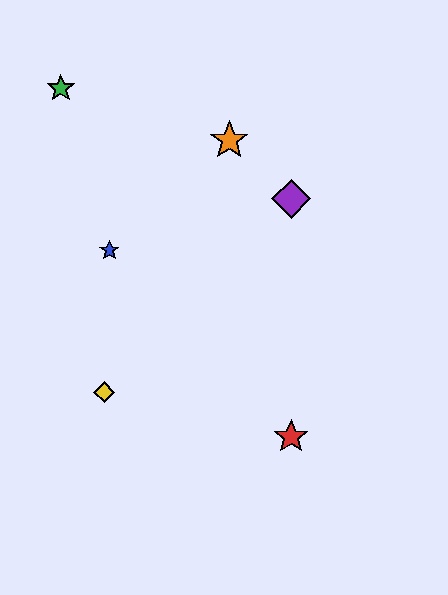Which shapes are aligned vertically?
The red star, the purple diamond are aligned vertically.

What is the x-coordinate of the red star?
The red star is at x≈291.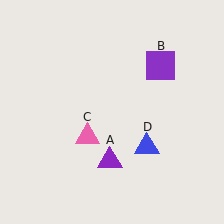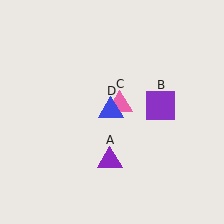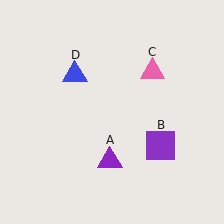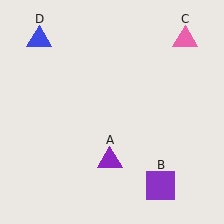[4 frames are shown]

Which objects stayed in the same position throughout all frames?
Purple triangle (object A) remained stationary.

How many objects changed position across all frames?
3 objects changed position: purple square (object B), pink triangle (object C), blue triangle (object D).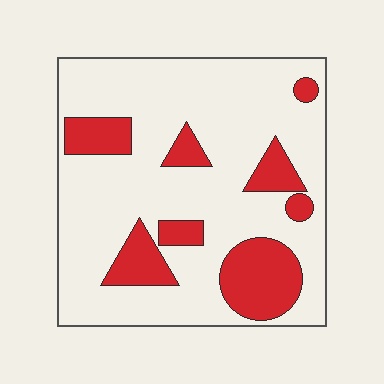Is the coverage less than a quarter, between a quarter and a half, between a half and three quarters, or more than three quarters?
Less than a quarter.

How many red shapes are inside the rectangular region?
8.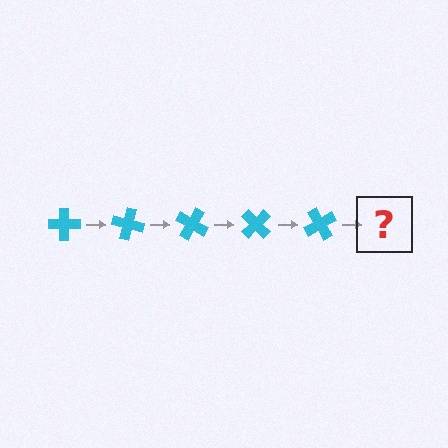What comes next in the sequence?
The next element should be a cyan cross rotated 75 degrees.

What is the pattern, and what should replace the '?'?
The pattern is that the cross rotates 15 degrees each step. The '?' should be a cyan cross rotated 75 degrees.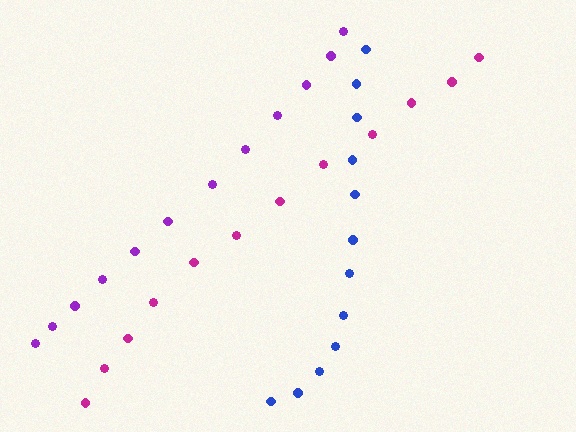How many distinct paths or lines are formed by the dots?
There are 3 distinct paths.